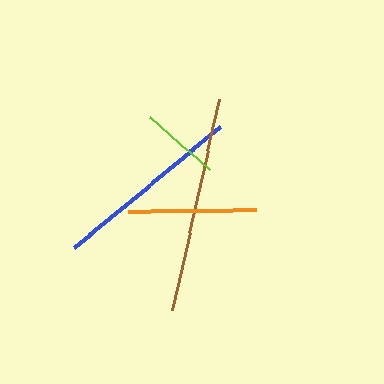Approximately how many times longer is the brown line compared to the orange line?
The brown line is approximately 1.7 times the length of the orange line.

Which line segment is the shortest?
The lime line is the shortest at approximately 79 pixels.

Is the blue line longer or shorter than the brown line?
The brown line is longer than the blue line.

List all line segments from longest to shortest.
From longest to shortest: brown, blue, orange, lime.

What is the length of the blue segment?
The blue segment is approximately 191 pixels long.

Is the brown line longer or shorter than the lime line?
The brown line is longer than the lime line.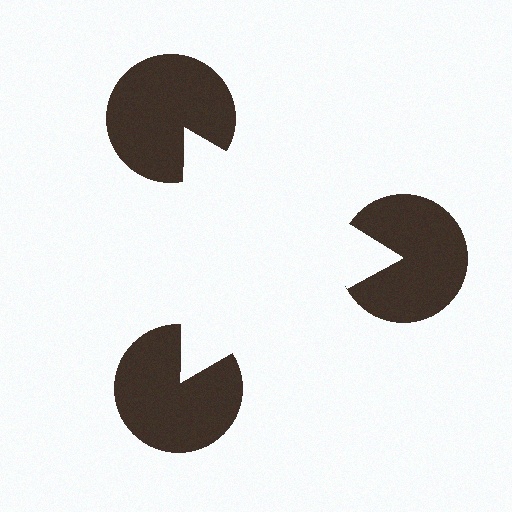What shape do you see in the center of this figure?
An illusory triangle — its edges are inferred from the aligned wedge cuts in the pac-man discs, not physically drawn.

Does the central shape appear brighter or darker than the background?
It typically appears slightly brighter than the background, even though no actual brightness change is drawn.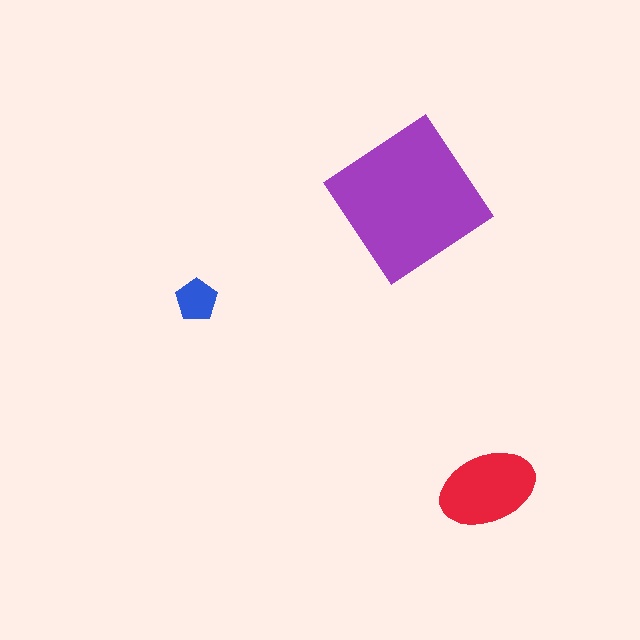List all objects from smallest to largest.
The blue pentagon, the red ellipse, the purple diamond.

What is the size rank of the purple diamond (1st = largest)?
1st.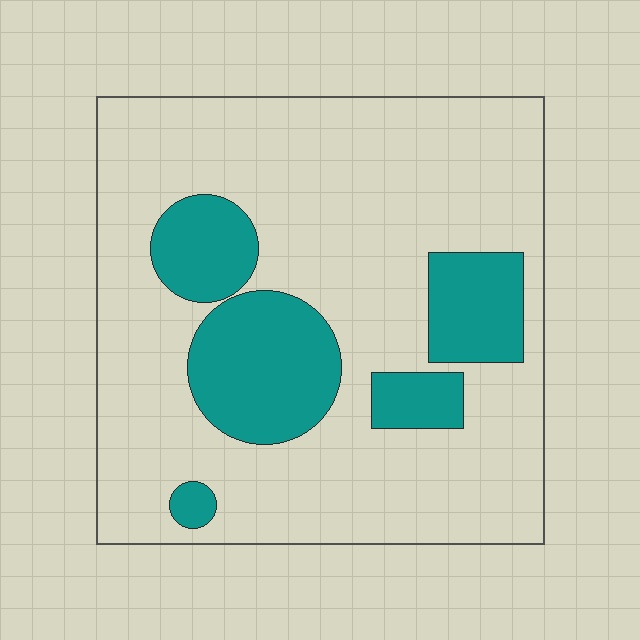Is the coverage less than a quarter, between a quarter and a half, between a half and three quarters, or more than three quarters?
Less than a quarter.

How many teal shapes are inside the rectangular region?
5.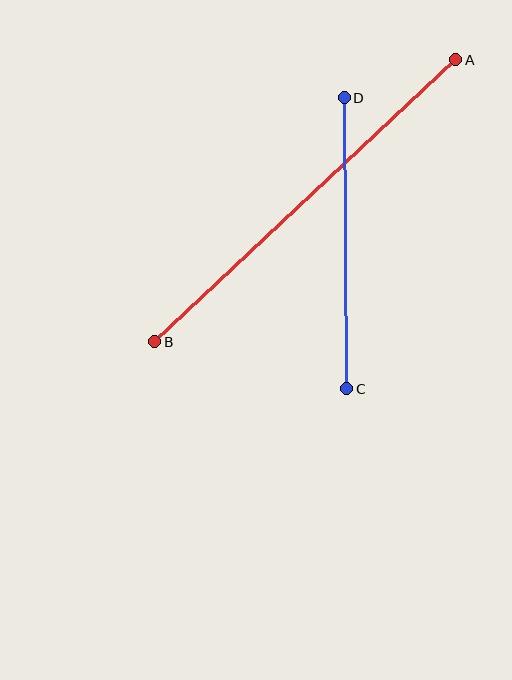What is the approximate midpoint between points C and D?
The midpoint is at approximately (345, 243) pixels.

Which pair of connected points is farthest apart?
Points A and B are farthest apart.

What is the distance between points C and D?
The distance is approximately 291 pixels.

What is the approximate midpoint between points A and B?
The midpoint is at approximately (305, 201) pixels.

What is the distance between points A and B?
The distance is approximately 413 pixels.